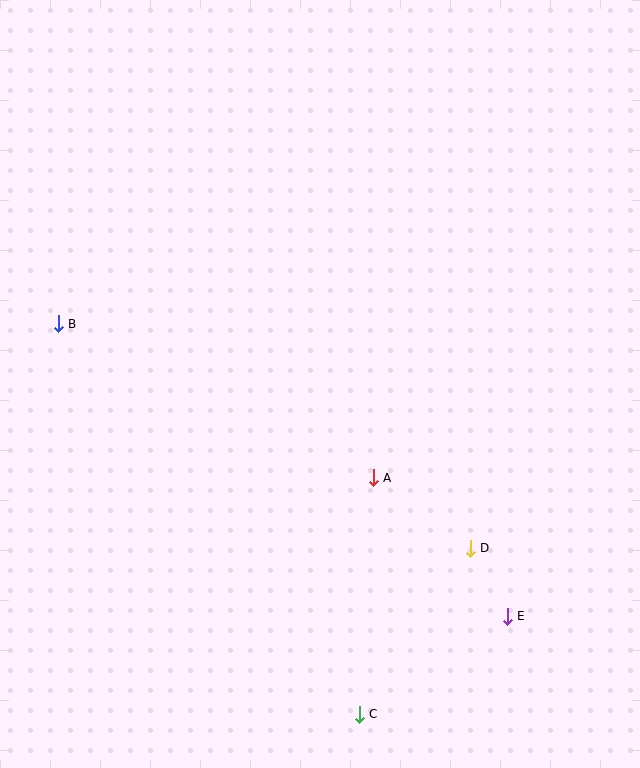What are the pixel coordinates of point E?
Point E is at (507, 616).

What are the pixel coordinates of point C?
Point C is at (359, 714).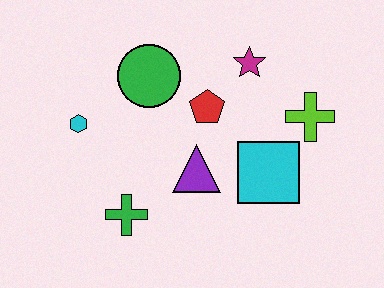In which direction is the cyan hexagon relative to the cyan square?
The cyan hexagon is to the left of the cyan square.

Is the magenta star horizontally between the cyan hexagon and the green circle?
No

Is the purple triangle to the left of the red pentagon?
Yes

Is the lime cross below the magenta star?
Yes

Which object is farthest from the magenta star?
The green cross is farthest from the magenta star.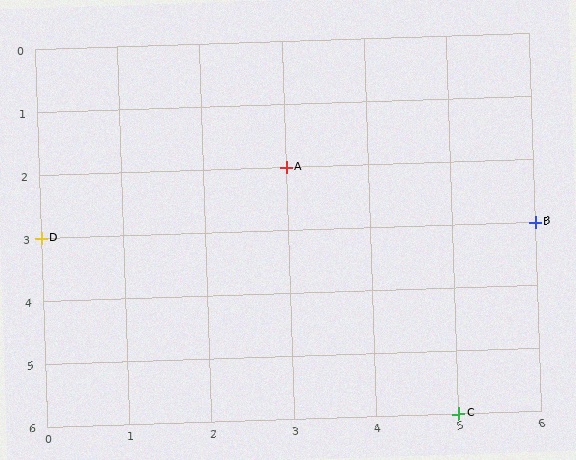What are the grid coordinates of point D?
Point D is at grid coordinates (0, 3).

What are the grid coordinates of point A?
Point A is at grid coordinates (3, 2).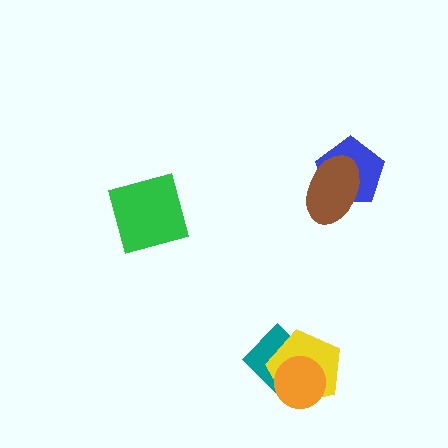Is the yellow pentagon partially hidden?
Yes, it is partially covered by another shape.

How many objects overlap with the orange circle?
2 objects overlap with the orange circle.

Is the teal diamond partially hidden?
Yes, it is partially covered by another shape.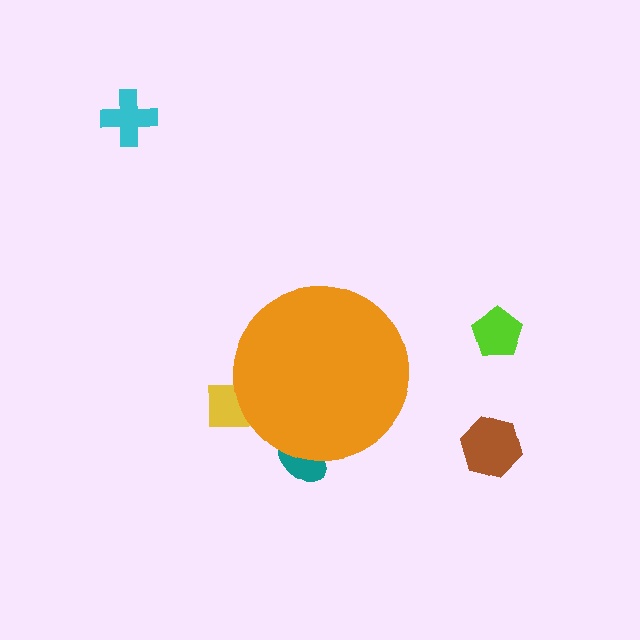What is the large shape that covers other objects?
An orange circle.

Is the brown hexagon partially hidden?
No, the brown hexagon is fully visible.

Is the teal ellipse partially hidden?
Yes, the teal ellipse is partially hidden behind the orange circle.